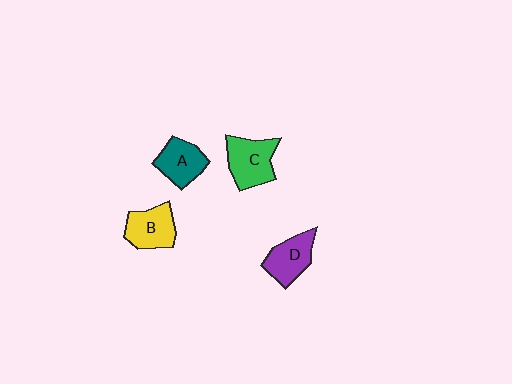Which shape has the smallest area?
Shape A (teal).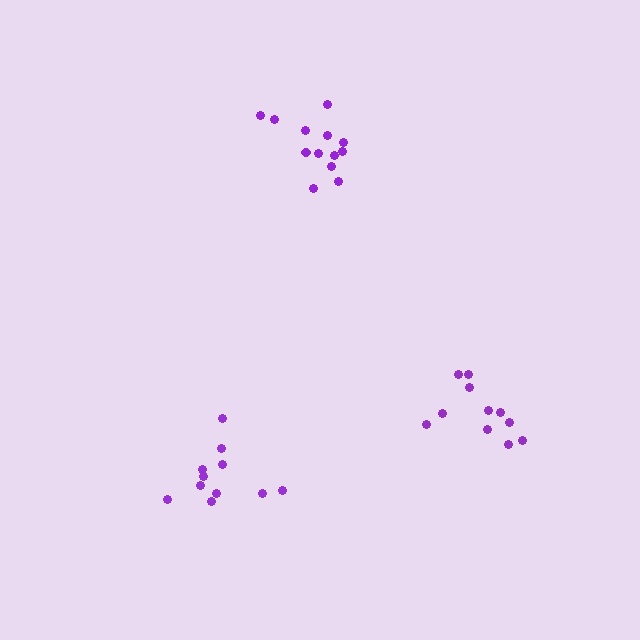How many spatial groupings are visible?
There are 3 spatial groupings.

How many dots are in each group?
Group 1: 11 dots, Group 2: 13 dots, Group 3: 11 dots (35 total).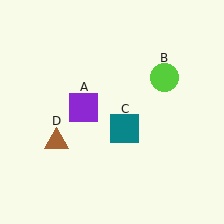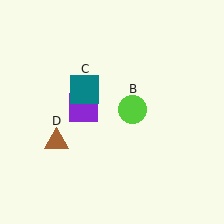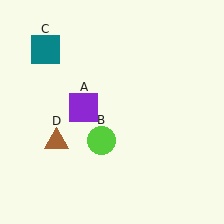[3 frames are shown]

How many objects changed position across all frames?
2 objects changed position: lime circle (object B), teal square (object C).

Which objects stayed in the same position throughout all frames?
Purple square (object A) and brown triangle (object D) remained stationary.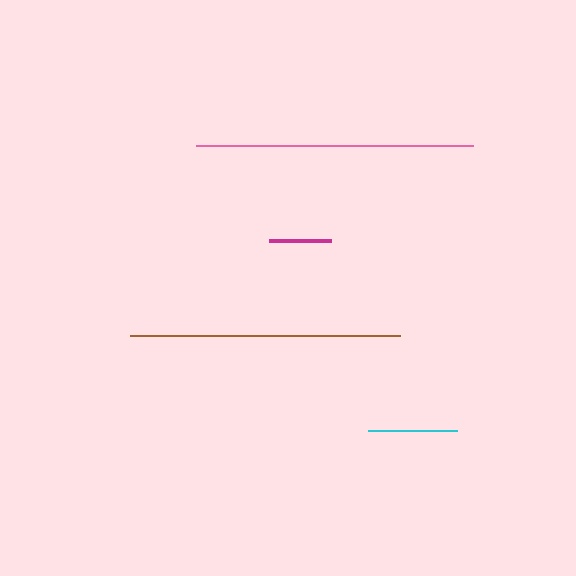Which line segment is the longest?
The pink line is the longest at approximately 278 pixels.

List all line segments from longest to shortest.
From longest to shortest: pink, brown, cyan, magenta.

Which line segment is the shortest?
The magenta line is the shortest at approximately 62 pixels.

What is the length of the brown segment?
The brown segment is approximately 270 pixels long.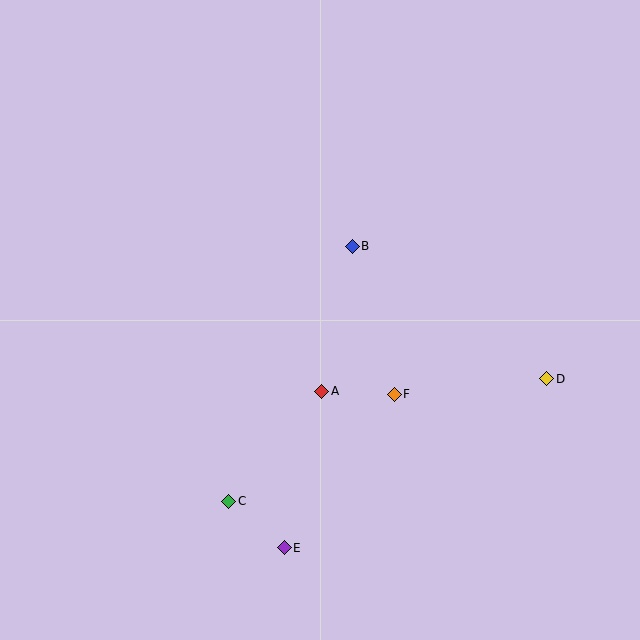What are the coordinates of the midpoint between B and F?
The midpoint between B and F is at (373, 320).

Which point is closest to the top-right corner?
Point B is closest to the top-right corner.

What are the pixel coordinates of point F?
Point F is at (394, 394).